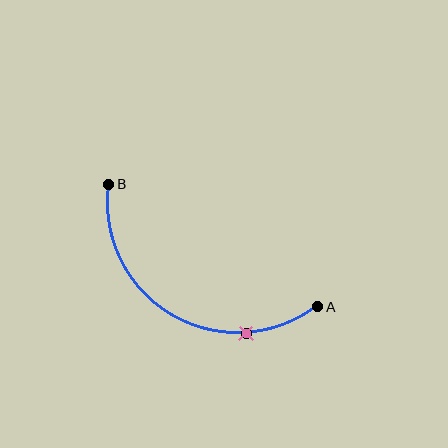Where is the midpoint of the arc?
The arc midpoint is the point on the curve farthest from the straight line joining A and B. It sits below that line.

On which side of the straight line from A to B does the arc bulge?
The arc bulges below the straight line connecting A and B.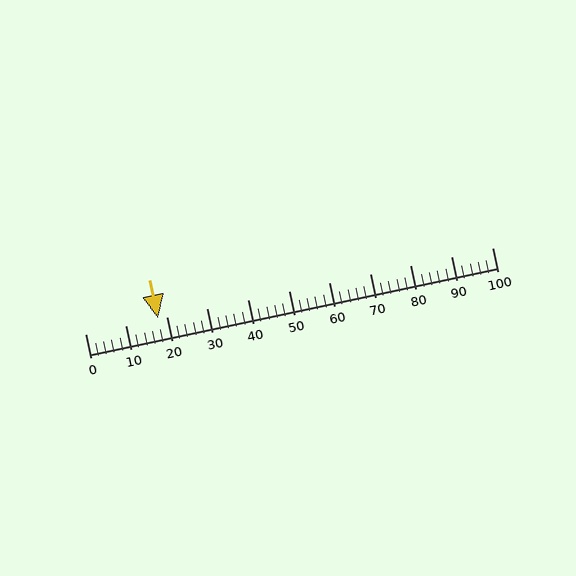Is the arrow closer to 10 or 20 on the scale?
The arrow is closer to 20.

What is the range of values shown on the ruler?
The ruler shows values from 0 to 100.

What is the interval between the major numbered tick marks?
The major tick marks are spaced 10 units apart.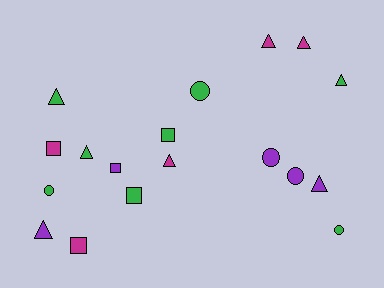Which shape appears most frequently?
Triangle, with 8 objects.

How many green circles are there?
There are 3 green circles.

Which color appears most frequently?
Green, with 8 objects.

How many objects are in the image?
There are 18 objects.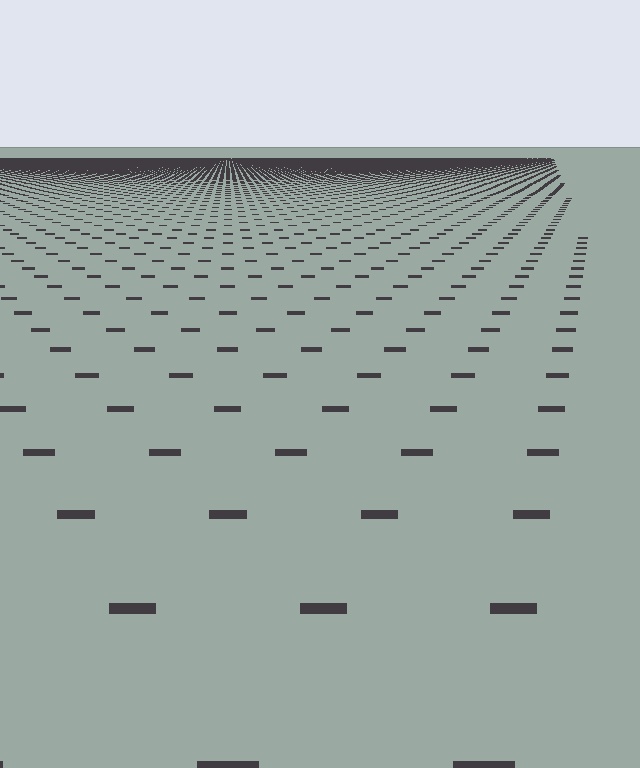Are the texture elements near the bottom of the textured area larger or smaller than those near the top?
Larger. Near the bottom, elements are closer to the viewer and appear at a bigger on-screen size.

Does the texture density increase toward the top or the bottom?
Density increases toward the top.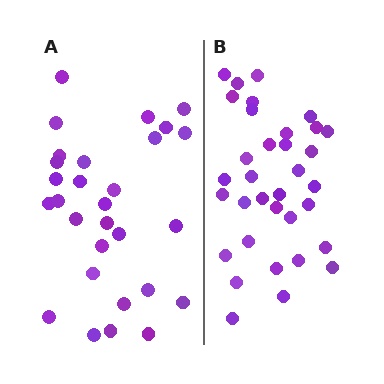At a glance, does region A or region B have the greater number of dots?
Region B (the right region) has more dots.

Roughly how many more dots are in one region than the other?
Region B has about 5 more dots than region A.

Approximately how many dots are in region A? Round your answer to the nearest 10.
About 30 dots. (The exact count is 29, which rounds to 30.)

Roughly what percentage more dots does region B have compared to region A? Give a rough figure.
About 15% more.